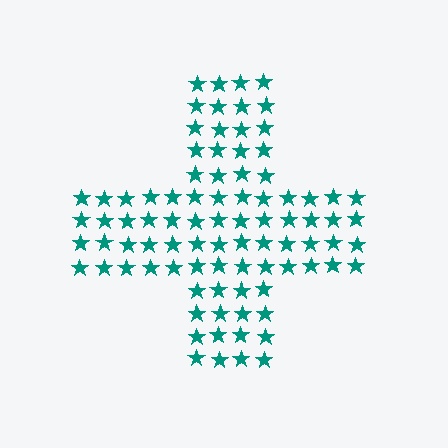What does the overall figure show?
The overall figure shows a cross.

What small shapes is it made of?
It is made of small stars.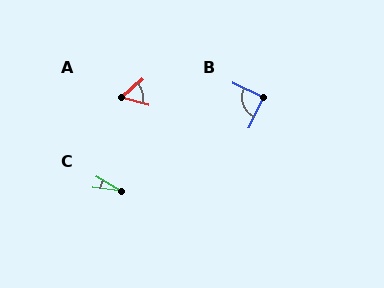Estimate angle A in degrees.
Approximately 57 degrees.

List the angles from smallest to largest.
C (23°), A (57°), B (91°).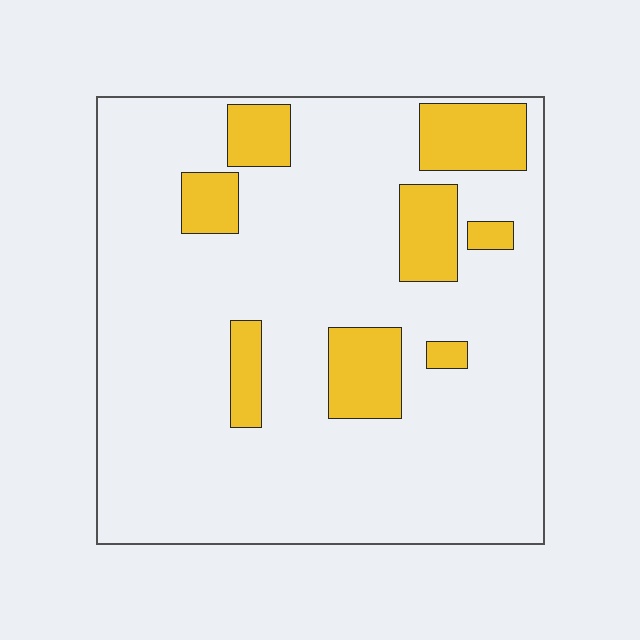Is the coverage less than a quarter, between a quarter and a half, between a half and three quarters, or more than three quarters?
Less than a quarter.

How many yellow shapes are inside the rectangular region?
8.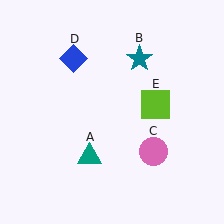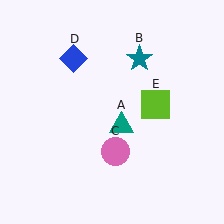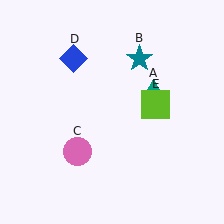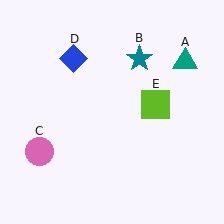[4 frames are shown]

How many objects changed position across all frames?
2 objects changed position: teal triangle (object A), pink circle (object C).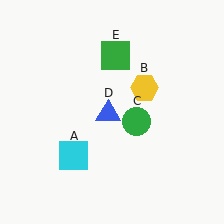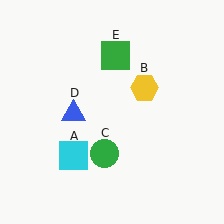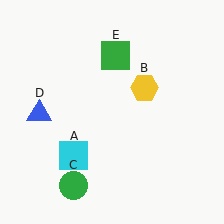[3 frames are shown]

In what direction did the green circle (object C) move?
The green circle (object C) moved down and to the left.